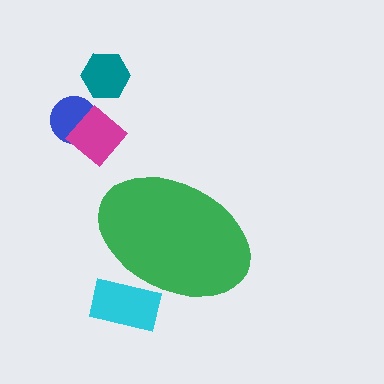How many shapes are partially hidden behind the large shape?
1 shape is partially hidden.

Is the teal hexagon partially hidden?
No, the teal hexagon is fully visible.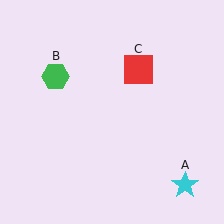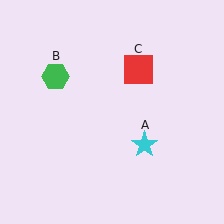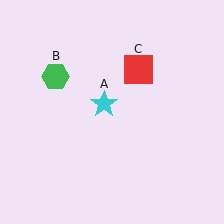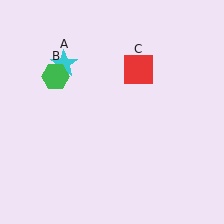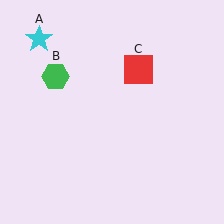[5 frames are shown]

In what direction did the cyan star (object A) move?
The cyan star (object A) moved up and to the left.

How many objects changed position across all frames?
1 object changed position: cyan star (object A).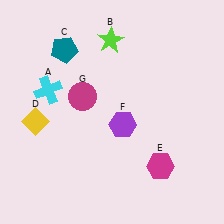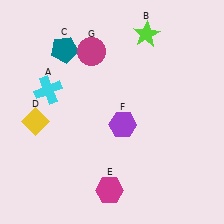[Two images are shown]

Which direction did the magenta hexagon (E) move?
The magenta hexagon (E) moved left.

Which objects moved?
The objects that moved are: the lime star (B), the magenta hexagon (E), the magenta circle (G).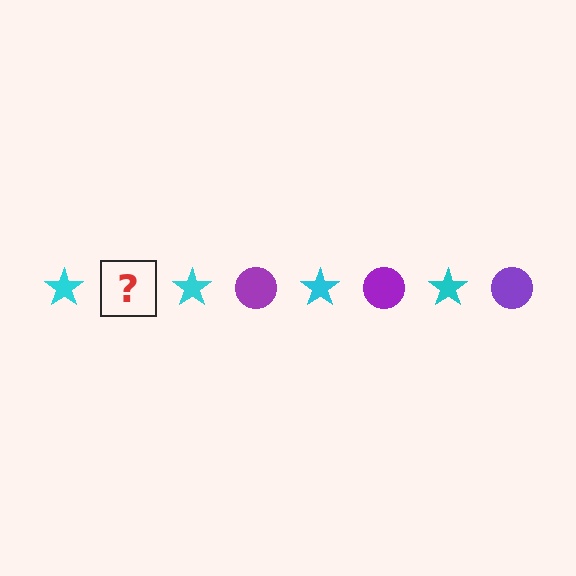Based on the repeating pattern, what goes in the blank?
The blank should be a purple circle.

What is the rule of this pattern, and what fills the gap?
The rule is that the pattern alternates between cyan star and purple circle. The gap should be filled with a purple circle.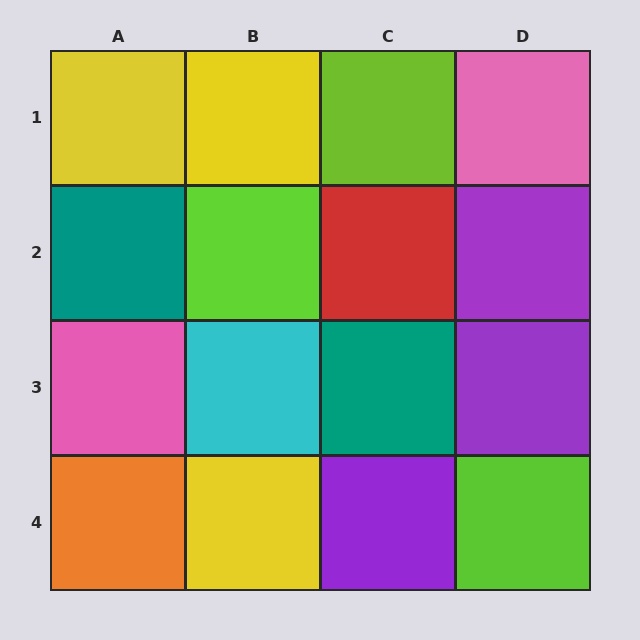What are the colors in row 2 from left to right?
Teal, lime, red, purple.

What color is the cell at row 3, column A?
Pink.